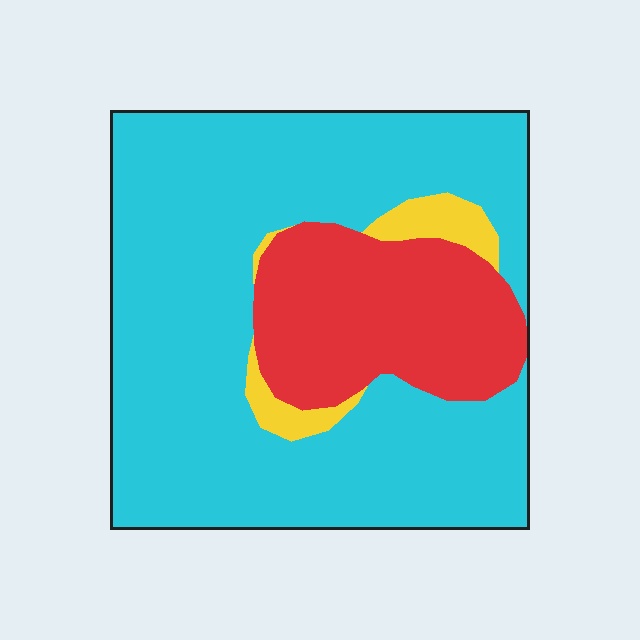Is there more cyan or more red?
Cyan.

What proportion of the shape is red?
Red takes up between a sixth and a third of the shape.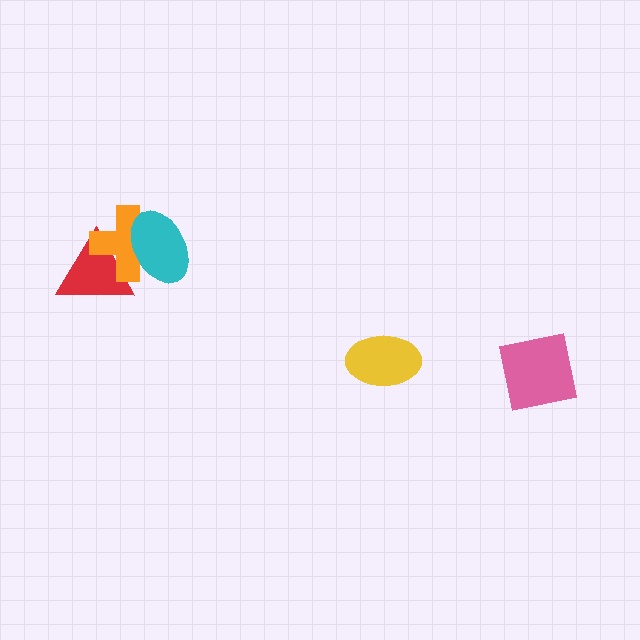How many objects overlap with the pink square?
0 objects overlap with the pink square.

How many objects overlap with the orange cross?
2 objects overlap with the orange cross.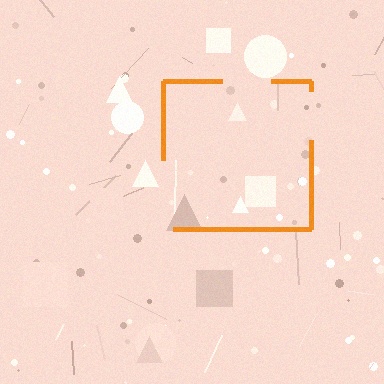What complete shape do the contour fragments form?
The contour fragments form a square.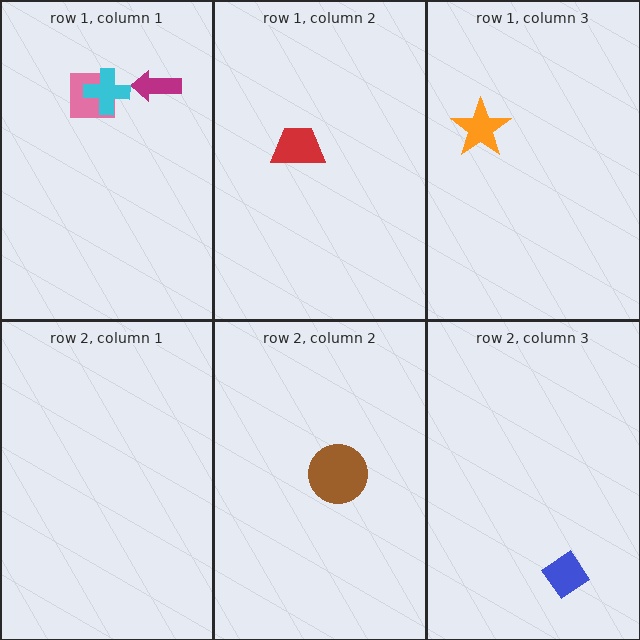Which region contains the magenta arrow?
The row 1, column 1 region.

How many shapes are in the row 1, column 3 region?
1.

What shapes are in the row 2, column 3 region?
The blue diamond.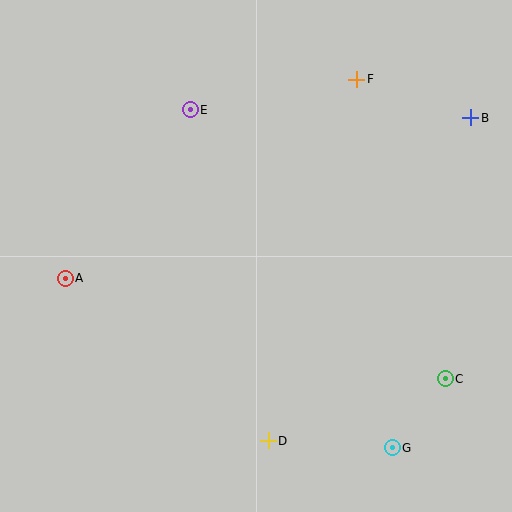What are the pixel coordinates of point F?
Point F is at (357, 79).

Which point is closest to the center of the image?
Point E at (190, 110) is closest to the center.